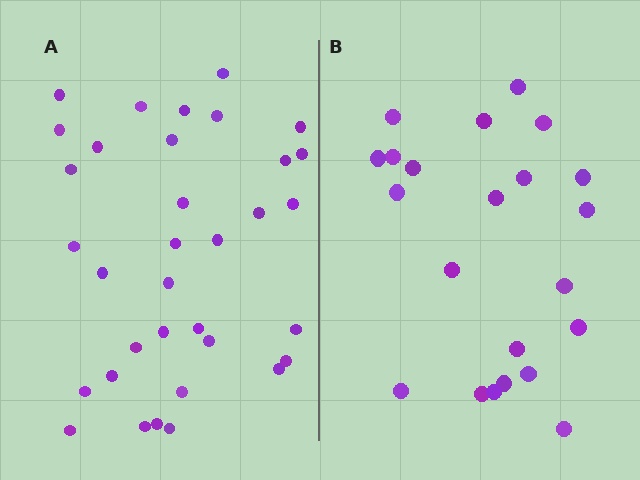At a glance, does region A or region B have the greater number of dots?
Region A (the left region) has more dots.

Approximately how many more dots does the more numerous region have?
Region A has roughly 12 or so more dots than region B.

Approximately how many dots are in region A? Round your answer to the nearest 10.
About 30 dots. (The exact count is 34, which rounds to 30.)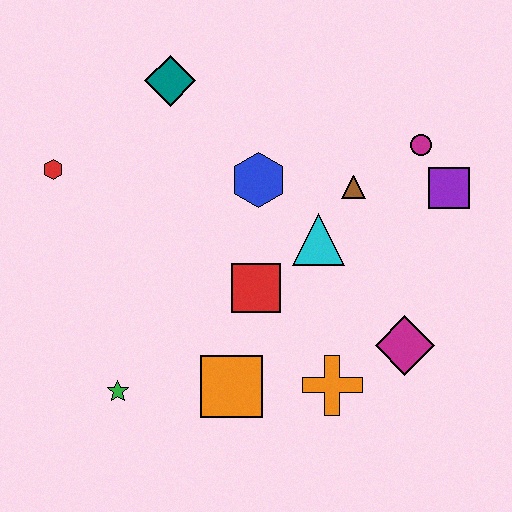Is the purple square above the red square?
Yes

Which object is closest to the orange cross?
The magenta diamond is closest to the orange cross.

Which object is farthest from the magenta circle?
The green star is farthest from the magenta circle.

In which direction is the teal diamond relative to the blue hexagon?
The teal diamond is above the blue hexagon.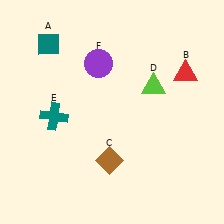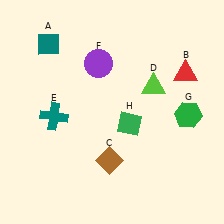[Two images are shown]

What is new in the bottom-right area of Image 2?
A green hexagon (G) was added in the bottom-right area of Image 2.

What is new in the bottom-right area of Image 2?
A green diamond (H) was added in the bottom-right area of Image 2.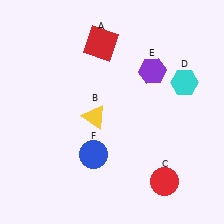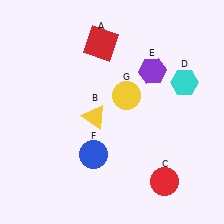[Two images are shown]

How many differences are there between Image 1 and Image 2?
There is 1 difference between the two images.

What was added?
A yellow circle (G) was added in Image 2.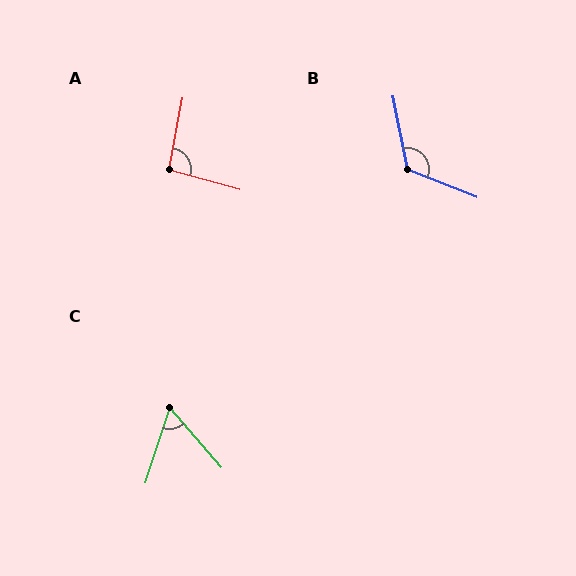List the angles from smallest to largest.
C (59°), A (95°), B (123°).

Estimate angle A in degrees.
Approximately 95 degrees.